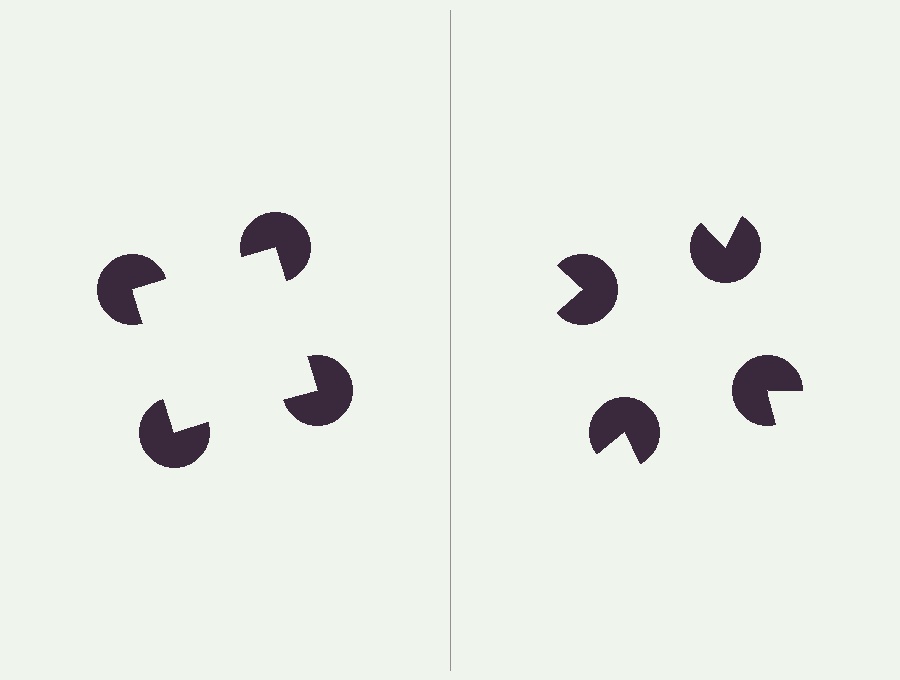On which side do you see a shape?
An illusory square appears on the left side. On the right side the wedge cuts are rotated, so no coherent shape forms.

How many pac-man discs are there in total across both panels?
8 — 4 on each side.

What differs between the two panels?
The pac-man discs are positioned identically on both sides; only the wedge orientations differ. On the left they align to a square; on the right they are misaligned.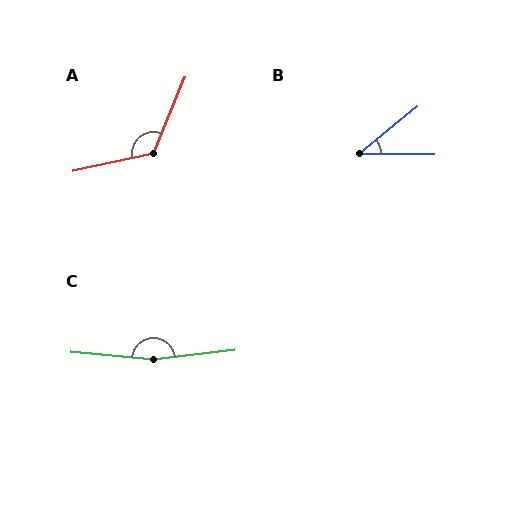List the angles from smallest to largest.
B (39°), A (124°), C (168°).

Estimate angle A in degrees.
Approximately 124 degrees.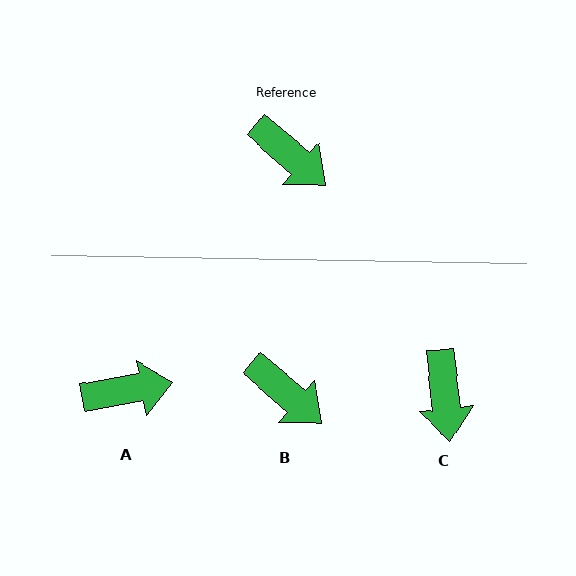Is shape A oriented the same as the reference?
No, it is off by about 51 degrees.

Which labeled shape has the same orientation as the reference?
B.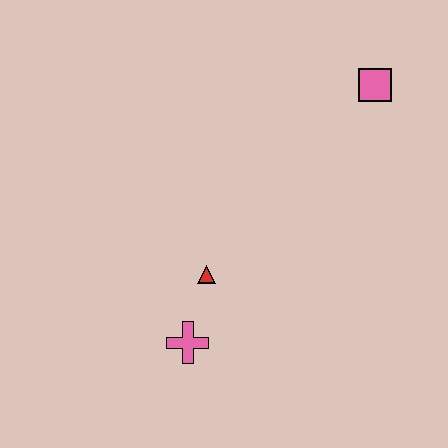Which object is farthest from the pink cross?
The pink square is farthest from the pink cross.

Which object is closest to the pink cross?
The red triangle is closest to the pink cross.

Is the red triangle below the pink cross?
No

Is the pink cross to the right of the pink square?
No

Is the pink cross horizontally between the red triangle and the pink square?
No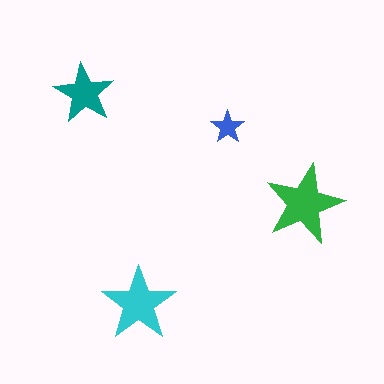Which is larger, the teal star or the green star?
The green one.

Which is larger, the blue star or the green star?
The green one.